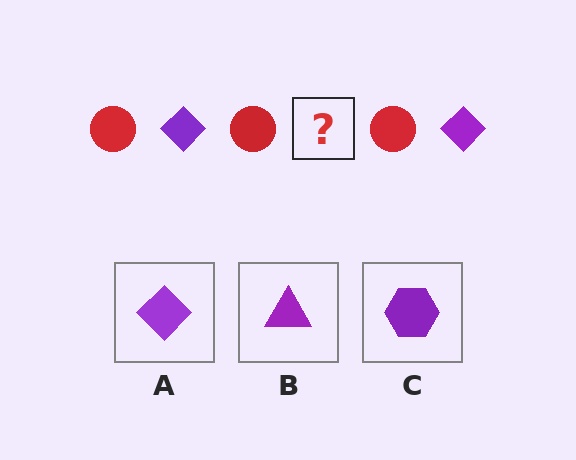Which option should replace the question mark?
Option A.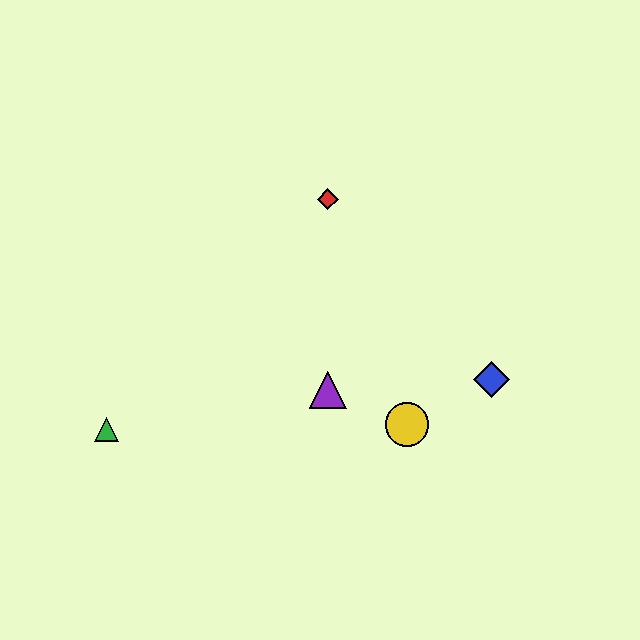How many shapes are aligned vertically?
2 shapes (the red diamond, the purple triangle) are aligned vertically.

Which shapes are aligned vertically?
The red diamond, the purple triangle are aligned vertically.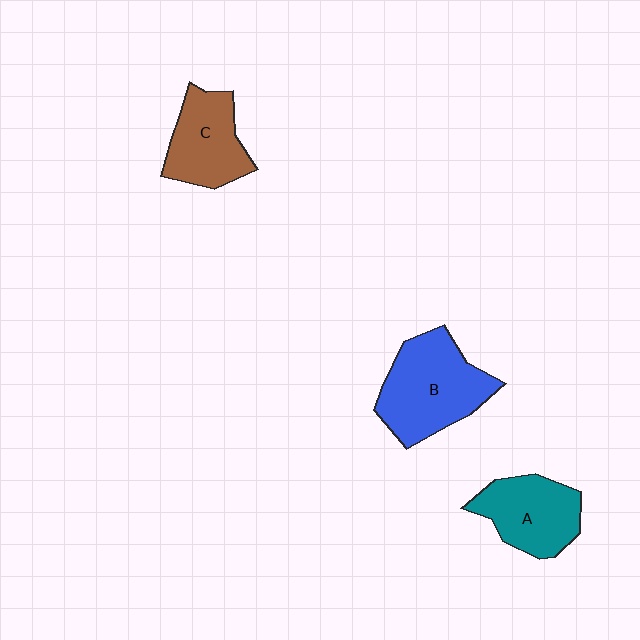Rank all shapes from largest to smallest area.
From largest to smallest: B (blue), A (teal), C (brown).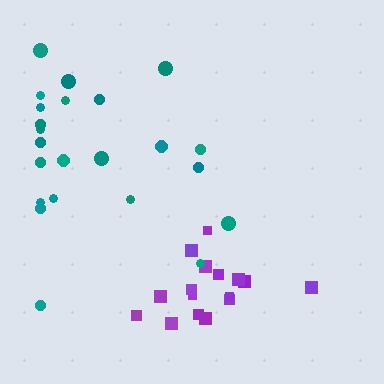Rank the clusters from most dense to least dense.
purple, teal.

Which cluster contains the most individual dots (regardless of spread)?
Teal (23).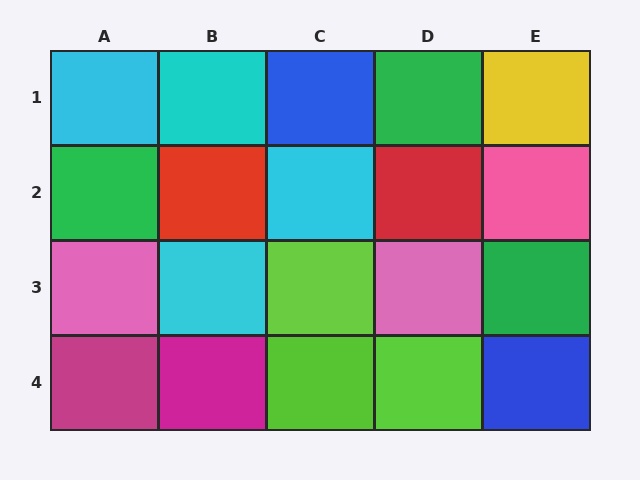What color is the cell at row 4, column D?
Lime.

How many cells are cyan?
4 cells are cyan.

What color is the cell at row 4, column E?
Blue.